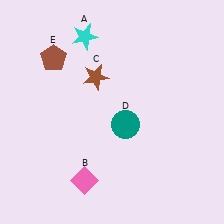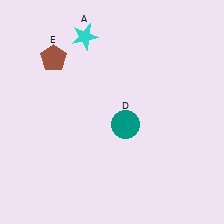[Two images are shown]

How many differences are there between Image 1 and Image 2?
There are 2 differences between the two images.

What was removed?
The pink diamond (B), the brown star (C) were removed in Image 2.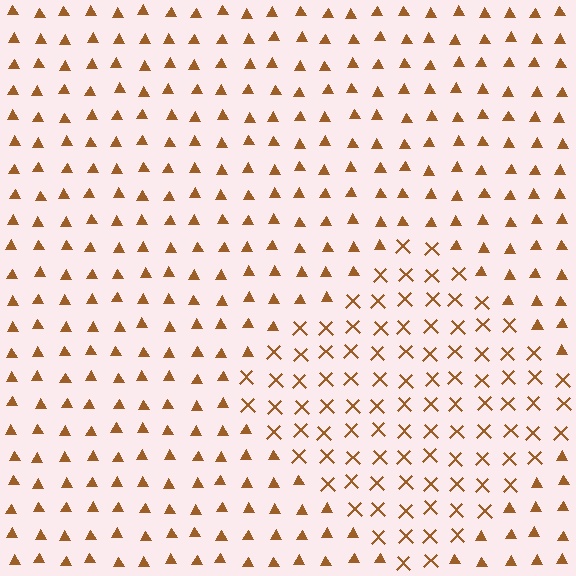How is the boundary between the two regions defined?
The boundary is defined by a change in element shape: X marks inside vs. triangles outside. All elements share the same color and spacing.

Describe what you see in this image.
The image is filled with small brown elements arranged in a uniform grid. A diamond-shaped region contains X marks, while the surrounding area contains triangles. The boundary is defined purely by the change in element shape.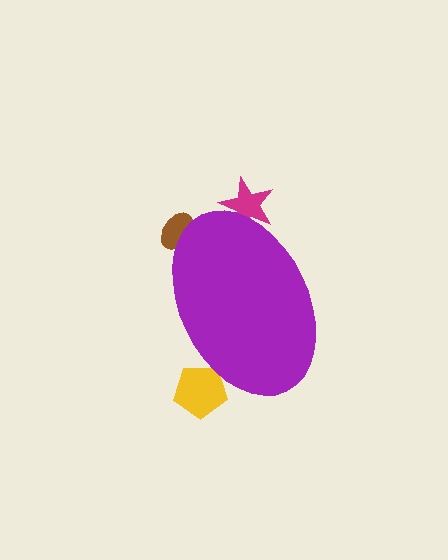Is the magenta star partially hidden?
Yes, the magenta star is partially hidden behind the purple ellipse.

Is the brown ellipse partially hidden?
Yes, the brown ellipse is partially hidden behind the purple ellipse.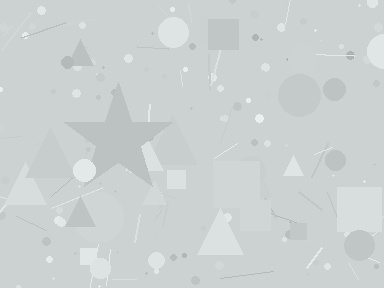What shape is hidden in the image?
A star is hidden in the image.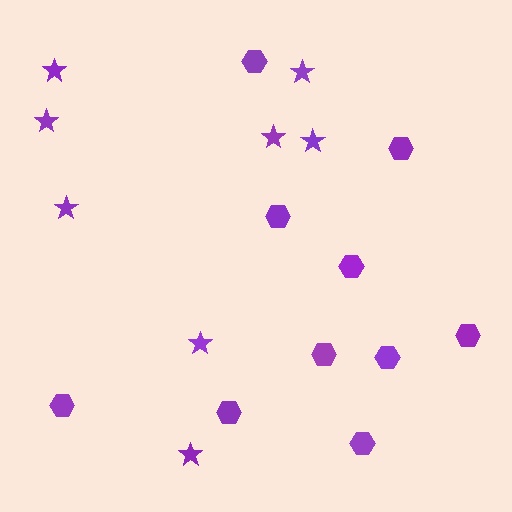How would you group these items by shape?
There are 2 groups: one group of stars (8) and one group of hexagons (10).